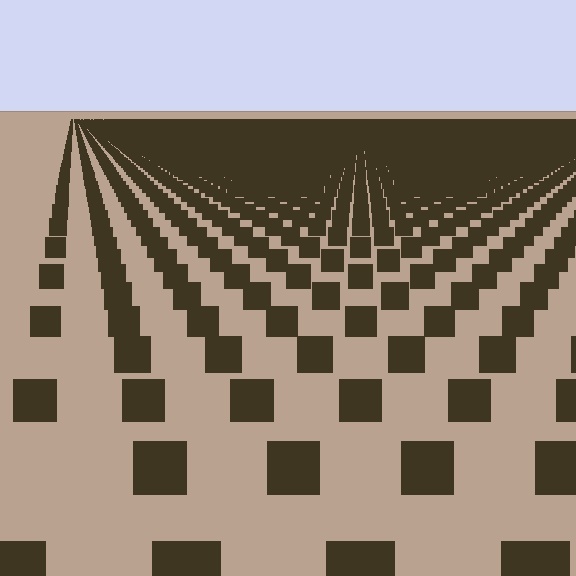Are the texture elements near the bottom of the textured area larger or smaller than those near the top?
Larger. Near the bottom, elements are closer to the viewer and appear at a bigger on-screen size.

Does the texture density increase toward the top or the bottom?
Density increases toward the top.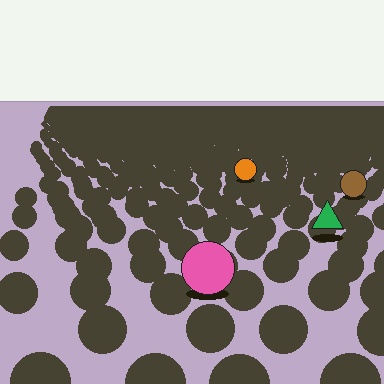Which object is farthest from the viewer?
The orange circle is farthest from the viewer. It appears smaller and the ground texture around it is denser.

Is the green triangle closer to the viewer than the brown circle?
Yes. The green triangle is closer — you can tell from the texture gradient: the ground texture is coarser near it.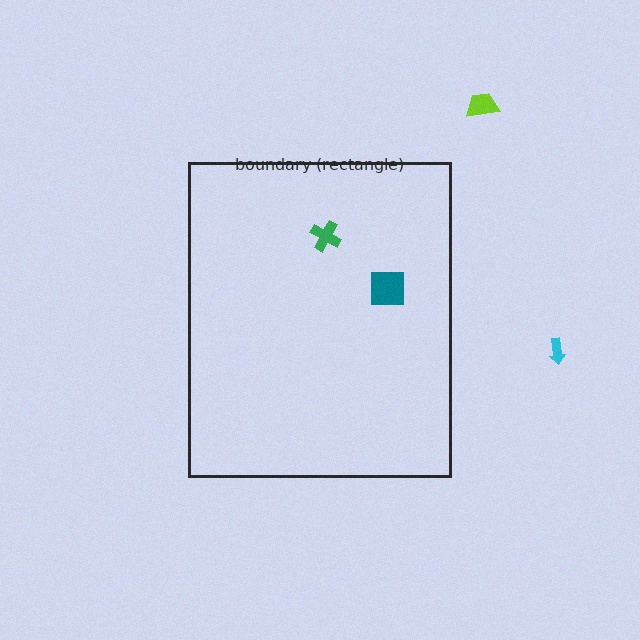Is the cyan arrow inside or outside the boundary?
Outside.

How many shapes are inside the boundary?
2 inside, 2 outside.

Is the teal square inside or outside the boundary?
Inside.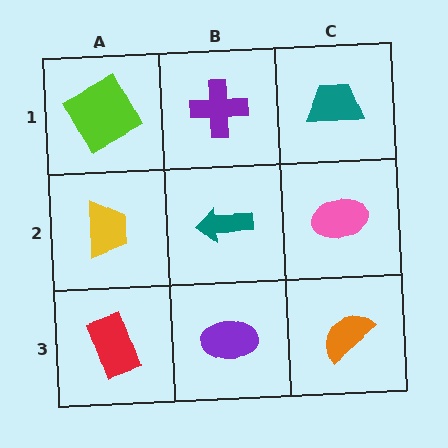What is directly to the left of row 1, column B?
A lime square.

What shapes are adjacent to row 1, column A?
A yellow trapezoid (row 2, column A), a purple cross (row 1, column B).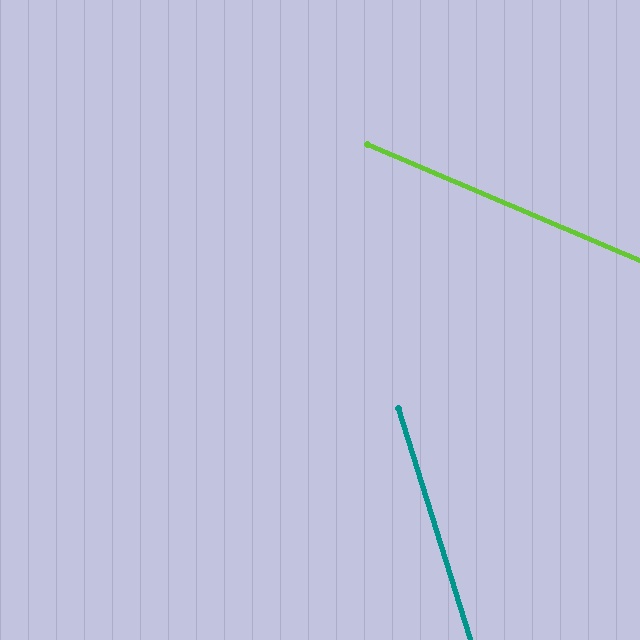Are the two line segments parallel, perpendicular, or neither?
Neither parallel nor perpendicular — they differ by about 50°.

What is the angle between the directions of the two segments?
Approximately 50 degrees.